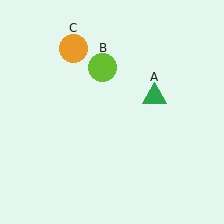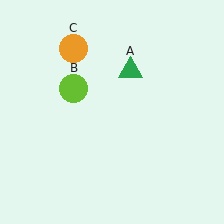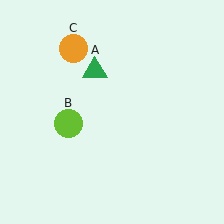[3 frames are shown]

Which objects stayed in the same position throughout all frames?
Orange circle (object C) remained stationary.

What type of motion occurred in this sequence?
The green triangle (object A), lime circle (object B) rotated counterclockwise around the center of the scene.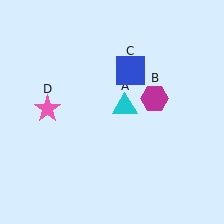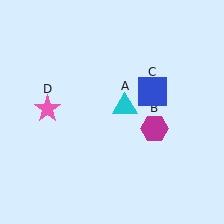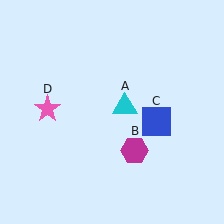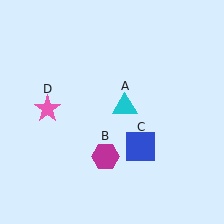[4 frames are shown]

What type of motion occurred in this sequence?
The magenta hexagon (object B), blue square (object C) rotated clockwise around the center of the scene.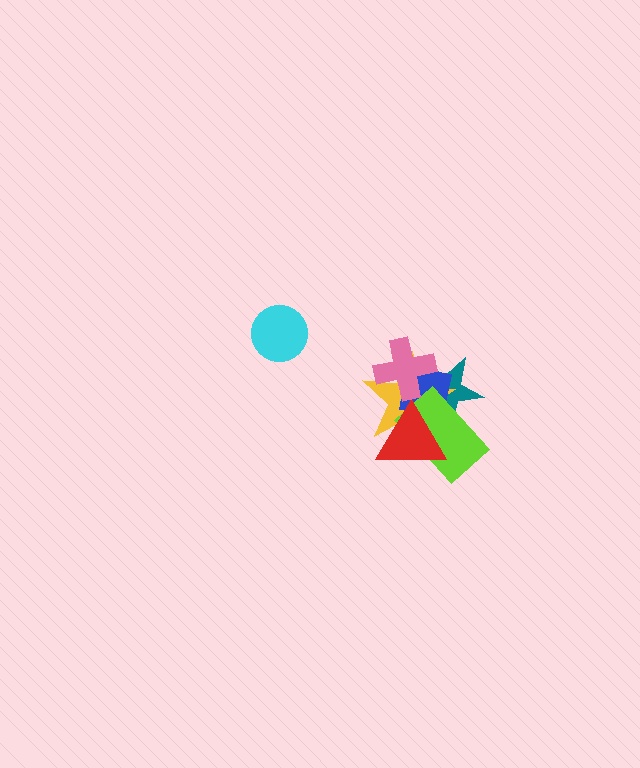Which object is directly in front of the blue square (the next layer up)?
The lime rectangle is directly in front of the blue square.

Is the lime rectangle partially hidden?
Yes, it is partially covered by another shape.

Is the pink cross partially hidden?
No, no other shape covers it.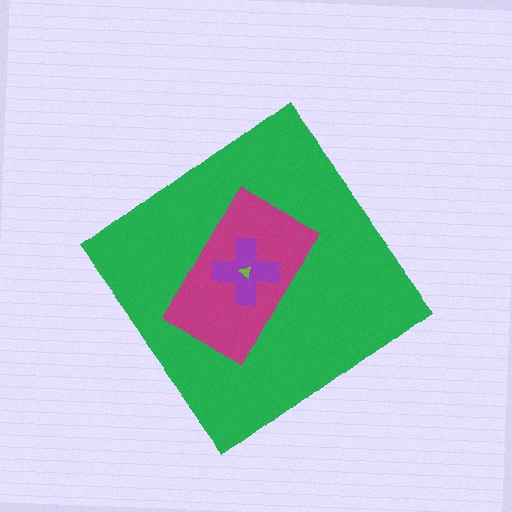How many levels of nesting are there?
4.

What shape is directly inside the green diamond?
The magenta rectangle.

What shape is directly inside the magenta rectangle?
The purple cross.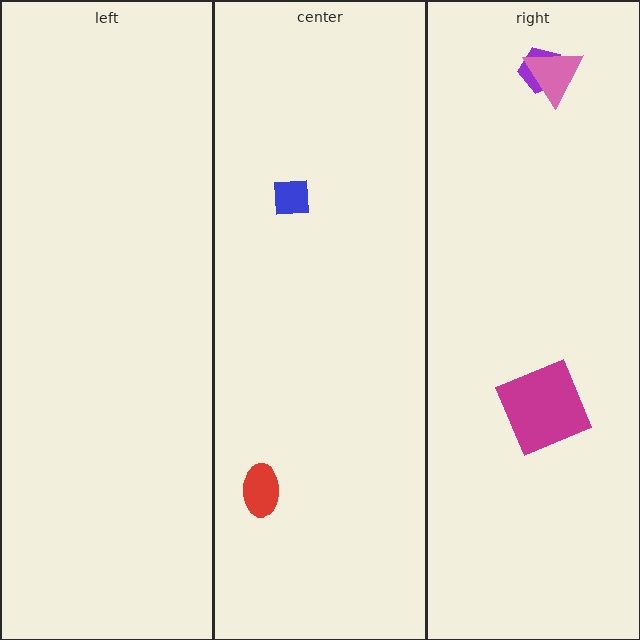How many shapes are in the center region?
2.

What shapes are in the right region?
The magenta square, the purple pentagon, the pink triangle.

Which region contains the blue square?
The center region.